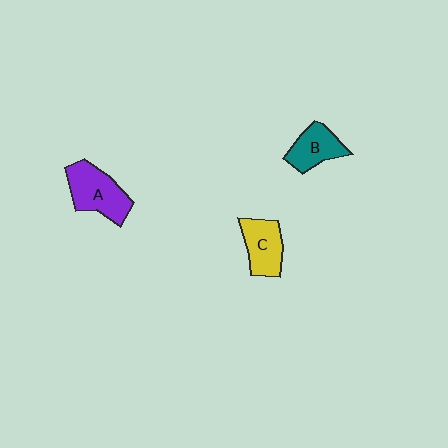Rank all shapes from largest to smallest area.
From largest to smallest: A (purple), C (yellow), B (teal).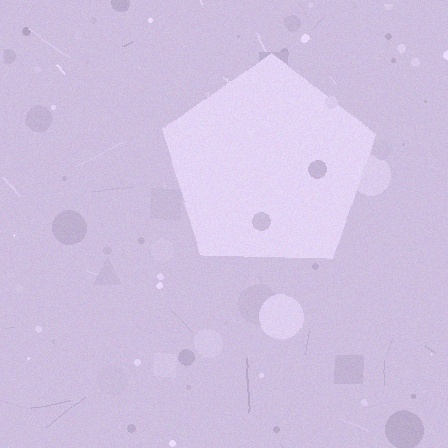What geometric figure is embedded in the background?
A pentagon is embedded in the background.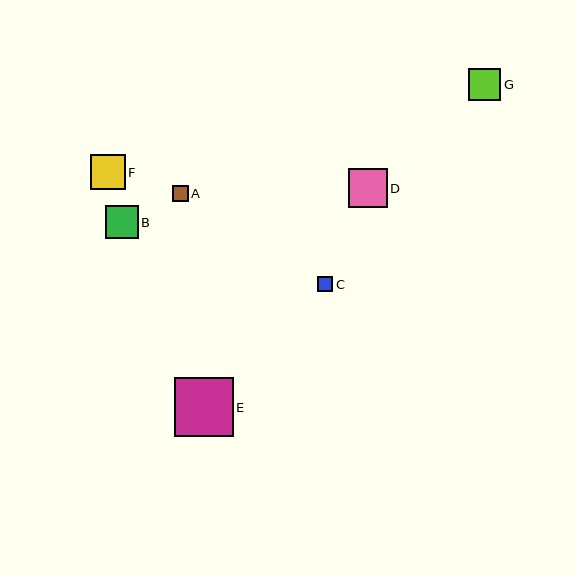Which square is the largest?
Square E is the largest with a size of approximately 59 pixels.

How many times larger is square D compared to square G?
Square D is approximately 1.2 times the size of square G.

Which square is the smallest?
Square C is the smallest with a size of approximately 16 pixels.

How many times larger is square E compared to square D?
Square E is approximately 1.5 times the size of square D.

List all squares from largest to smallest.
From largest to smallest: E, D, F, B, G, A, C.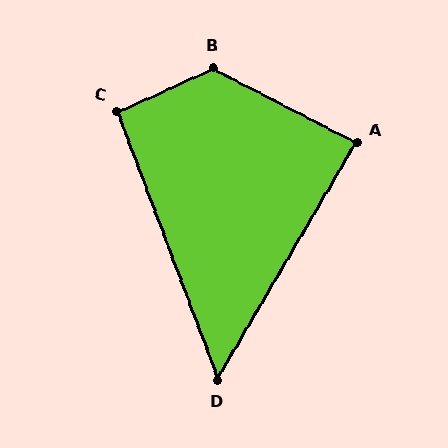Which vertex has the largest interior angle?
B, at approximately 129 degrees.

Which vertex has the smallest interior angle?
D, at approximately 51 degrees.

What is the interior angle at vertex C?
Approximately 93 degrees (approximately right).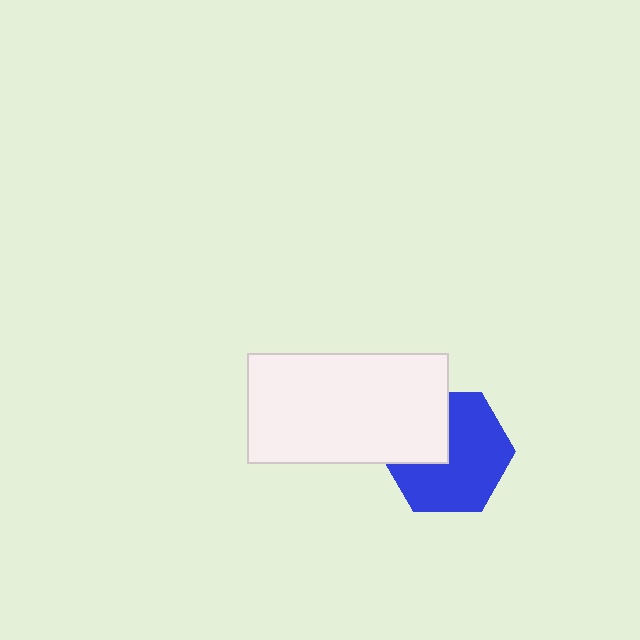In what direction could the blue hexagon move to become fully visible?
The blue hexagon could move toward the lower-right. That would shift it out from behind the white rectangle entirely.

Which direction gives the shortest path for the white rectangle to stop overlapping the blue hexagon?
Moving toward the upper-left gives the shortest separation.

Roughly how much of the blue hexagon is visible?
Most of it is visible (roughly 67%).